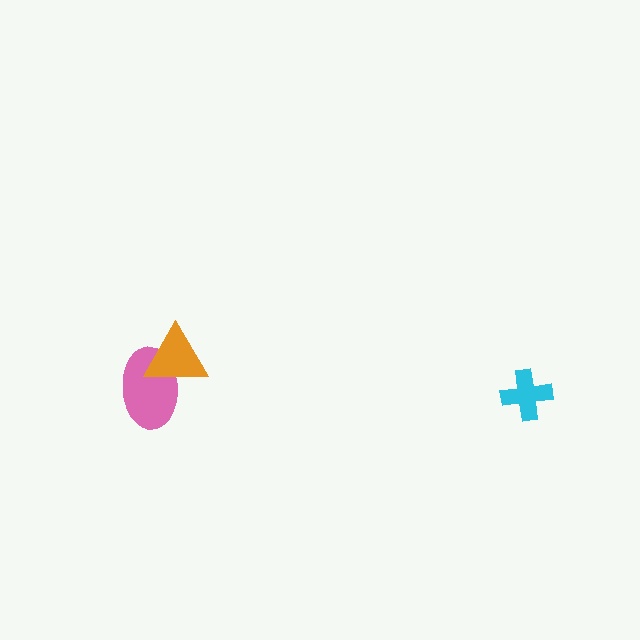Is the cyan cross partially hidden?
No, no other shape covers it.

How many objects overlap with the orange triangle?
1 object overlaps with the orange triangle.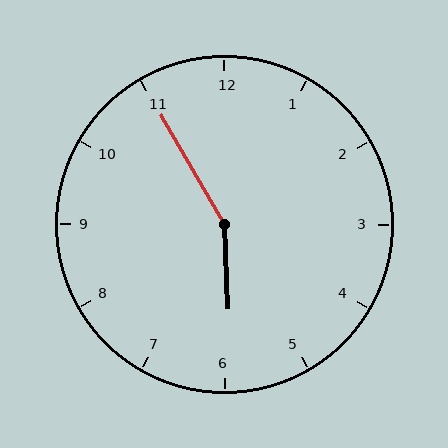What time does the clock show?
5:55.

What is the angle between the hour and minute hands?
Approximately 152 degrees.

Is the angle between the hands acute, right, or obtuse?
It is obtuse.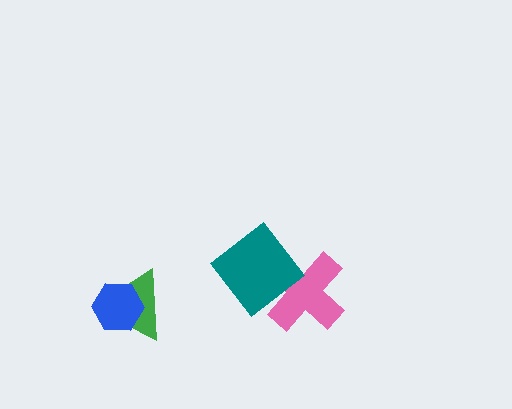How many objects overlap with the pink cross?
1 object overlaps with the pink cross.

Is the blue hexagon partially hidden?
No, no other shape covers it.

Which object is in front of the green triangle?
The blue hexagon is in front of the green triangle.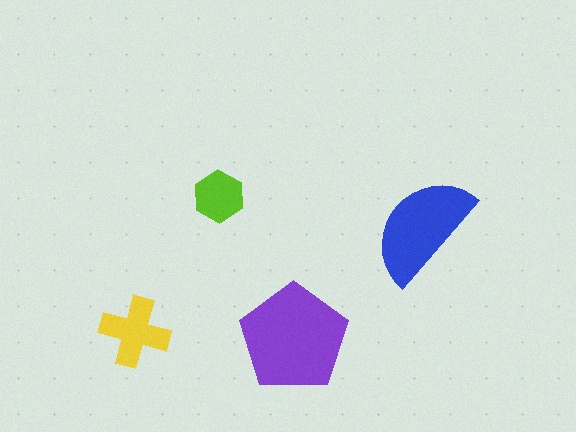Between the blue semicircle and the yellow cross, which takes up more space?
The blue semicircle.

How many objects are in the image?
There are 4 objects in the image.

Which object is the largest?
The purple pentagon.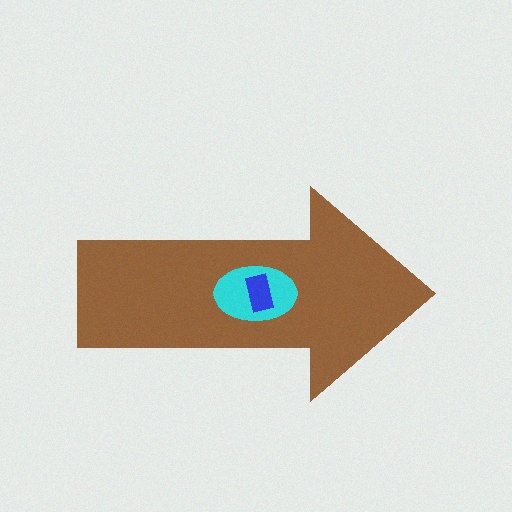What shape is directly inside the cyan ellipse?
The blue rectangle.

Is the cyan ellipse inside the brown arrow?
Yes.